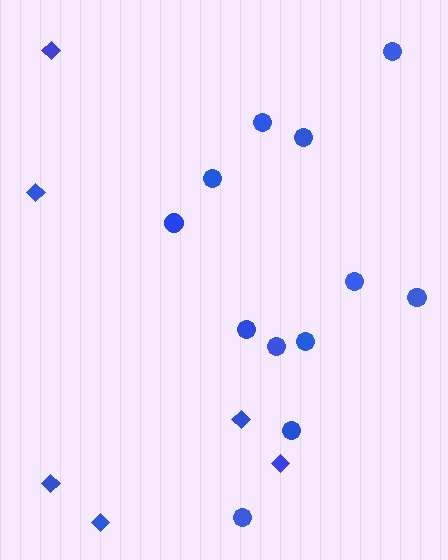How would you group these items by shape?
There are 2 groups: one group of circles (12) and one group of diamonds (6).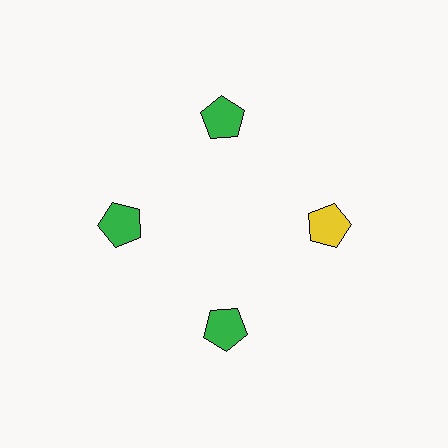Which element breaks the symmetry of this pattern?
The yellow pentagon at roughly the 3 o'clock position breaks the symmetry. All other shapes are green pentagons.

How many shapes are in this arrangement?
There are 4 shapes arranged in a ring pattern.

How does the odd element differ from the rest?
It has a different color: yellow instead of green.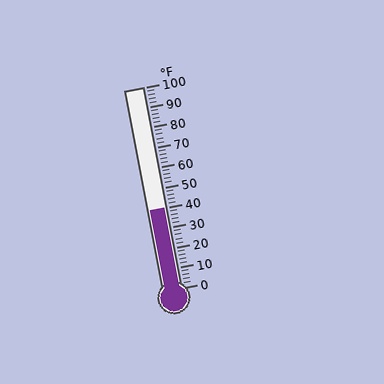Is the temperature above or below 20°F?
The temperature is above 20°F.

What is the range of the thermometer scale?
The thermometer scale ranges from 0°F to 100°F.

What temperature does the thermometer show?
The thermometer shows approximately 40°F.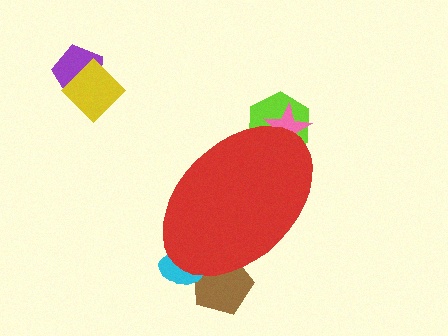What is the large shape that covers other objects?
A red ellipse.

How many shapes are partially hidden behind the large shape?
4 shapes are partially hidden.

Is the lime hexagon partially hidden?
Yes, the lime hexagon is partially hidden behind the red ellipse.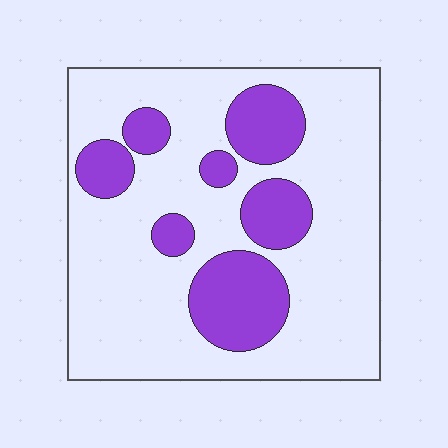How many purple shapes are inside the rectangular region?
7.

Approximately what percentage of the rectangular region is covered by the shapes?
Approximately 25%.